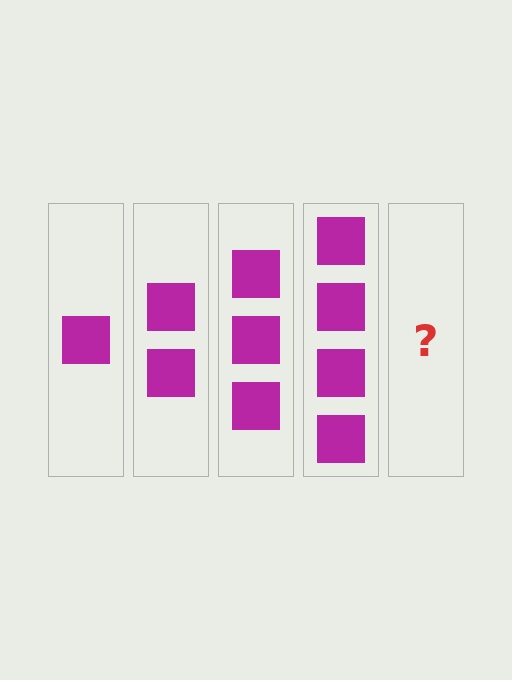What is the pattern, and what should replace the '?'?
The pattern is that each step adds one more square. The '?' should be 5 squares.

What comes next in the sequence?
The next element should be 5 squares.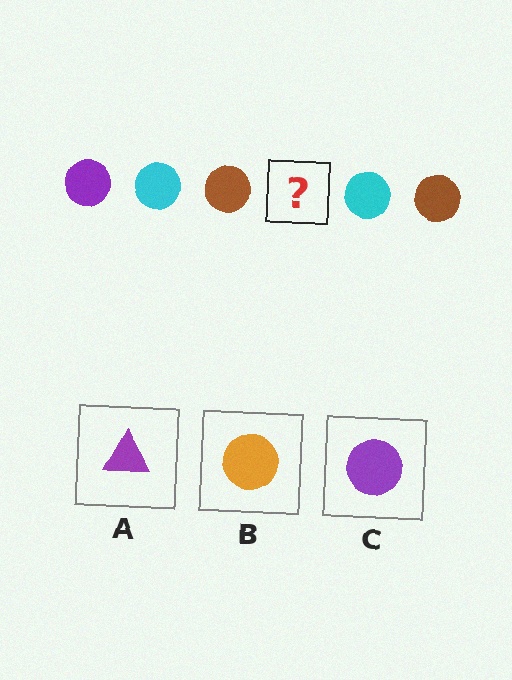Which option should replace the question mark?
Option C.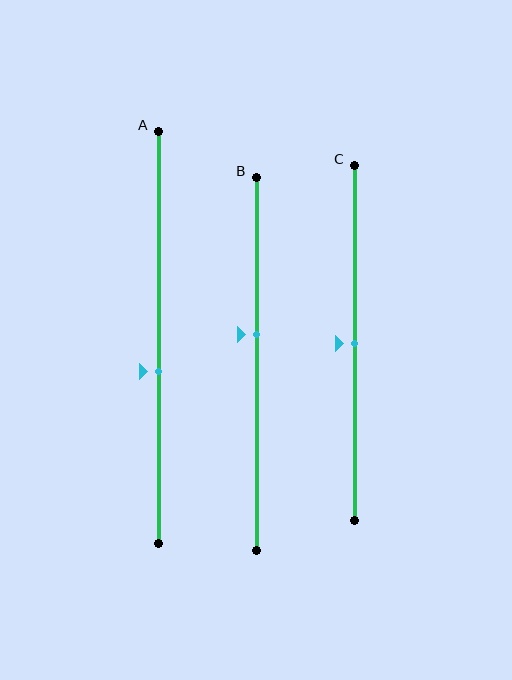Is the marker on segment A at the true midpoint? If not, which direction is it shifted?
No, the marker on segment A is shifted downward by about 8% of the segment length.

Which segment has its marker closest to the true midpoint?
Segment C has its marker closest to the true midpoint.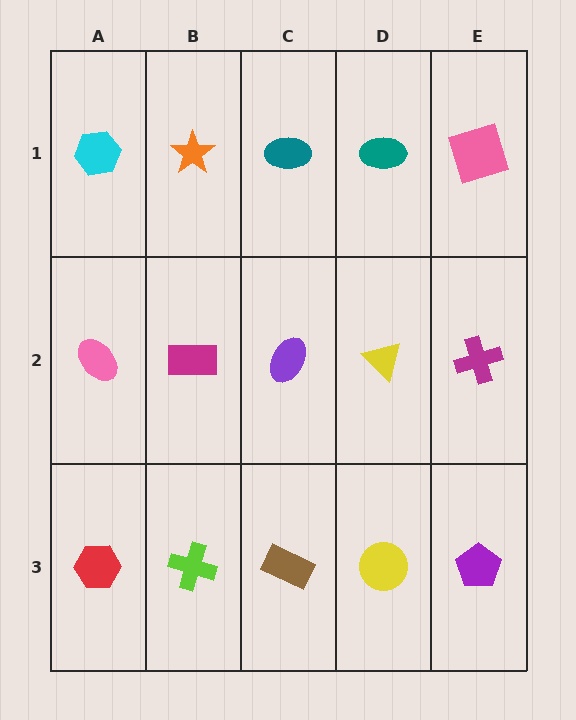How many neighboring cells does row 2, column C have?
4.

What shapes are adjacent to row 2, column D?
A teal ellipse (row 1, column D), a yellow circle (row 3, column D), a purple ellipse (row 2, column C), a magenta cross (row 2, column E).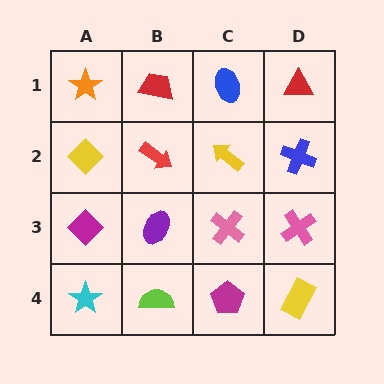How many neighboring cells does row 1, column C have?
3.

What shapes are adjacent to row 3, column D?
A blue cross (row 2, column D), a yellow rectangle (row 4, column D), a pink cross (row 3, column C).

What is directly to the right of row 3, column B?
A pink cross.